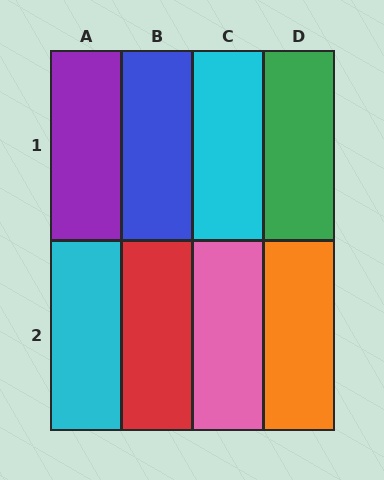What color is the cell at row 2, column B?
Red.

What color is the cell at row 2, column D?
Orange.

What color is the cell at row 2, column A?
Cyan.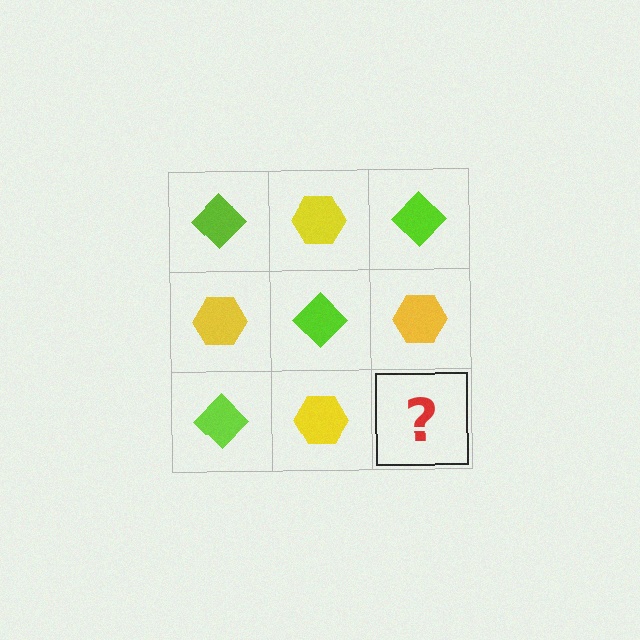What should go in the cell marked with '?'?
The missing cell should contain a lime diamond.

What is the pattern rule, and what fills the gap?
The rule is that it alternates lime diamond and yellow hexagon in a checkerboard pattern. The gap should be filled with a lime diamond.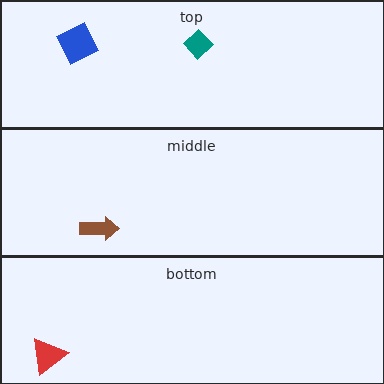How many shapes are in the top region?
2.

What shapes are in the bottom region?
The red triangle.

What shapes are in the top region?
The teal diamond, the blue square.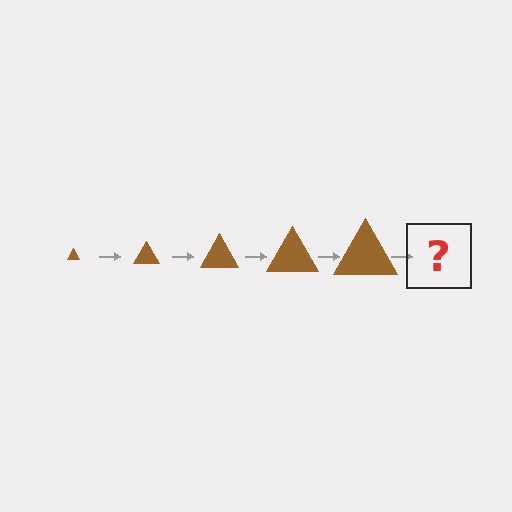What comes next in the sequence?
The next element should be a brown triangle, larger than the previous one.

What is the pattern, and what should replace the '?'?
The pattern is that the triangle gets progressively larger each step. The '?' should be a brown triangle, larger than the previous one.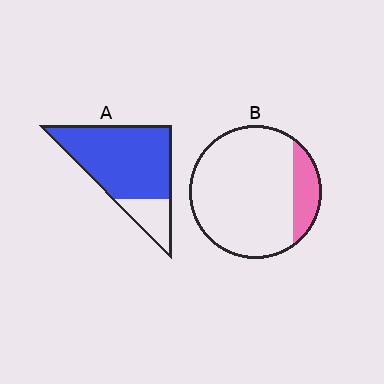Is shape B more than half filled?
No.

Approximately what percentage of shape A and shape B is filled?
A is approximately 80% and B is approximately 15%.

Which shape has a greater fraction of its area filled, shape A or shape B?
Shape A.